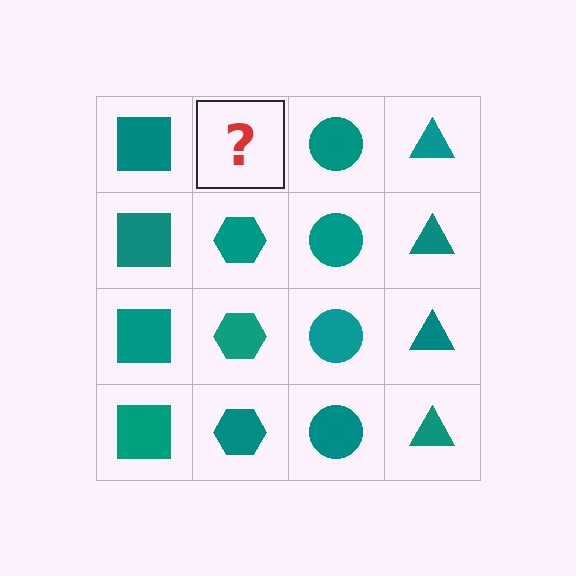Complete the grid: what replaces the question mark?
The question mark should be replaced with a teal hexagon.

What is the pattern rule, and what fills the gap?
The rule is that each column has a consistent shape. The gap should be filled with a teal hexagon.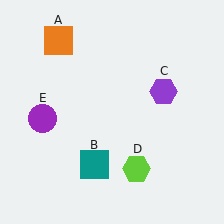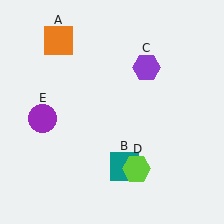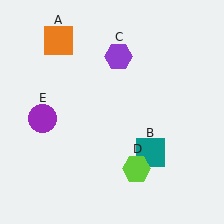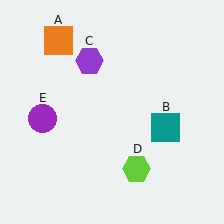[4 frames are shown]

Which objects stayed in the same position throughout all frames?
Orange square (object A) and lime hexagon (object D) and purple circle (object E) remained stationary.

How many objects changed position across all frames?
2 objects changed position: teal square (object B), purple hexagon (object C).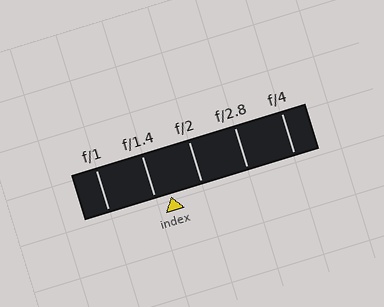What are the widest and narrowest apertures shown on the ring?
The widest aperture shown is f/1 and the narrowest is f/4.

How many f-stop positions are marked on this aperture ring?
There are 5 f-stop positions marked.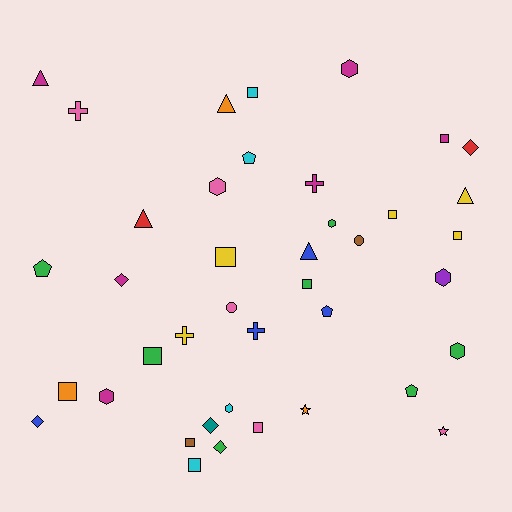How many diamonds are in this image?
There are 5 diamonds.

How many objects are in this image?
There are 40 objects.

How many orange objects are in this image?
There are 3 orange objects.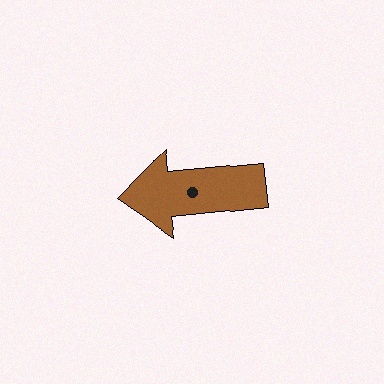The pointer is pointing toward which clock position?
Roughly 9 o'clock.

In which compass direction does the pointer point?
West.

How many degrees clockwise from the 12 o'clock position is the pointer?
Approximately 264 degrees.